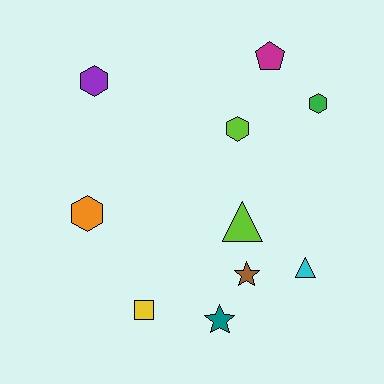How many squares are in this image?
There is 1 square.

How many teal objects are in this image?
There is 1 teal object.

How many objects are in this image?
There are 10 objects.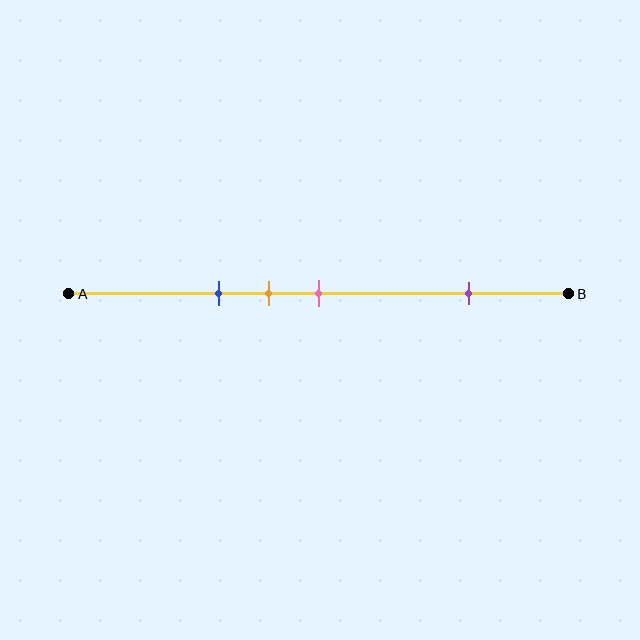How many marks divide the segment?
There are 4 marks dividing the segment.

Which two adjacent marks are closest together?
The orange and pink marks are the closest adjacent pair.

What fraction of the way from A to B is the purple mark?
The purple mark is approximately 80% (0.8) of the way from A to B.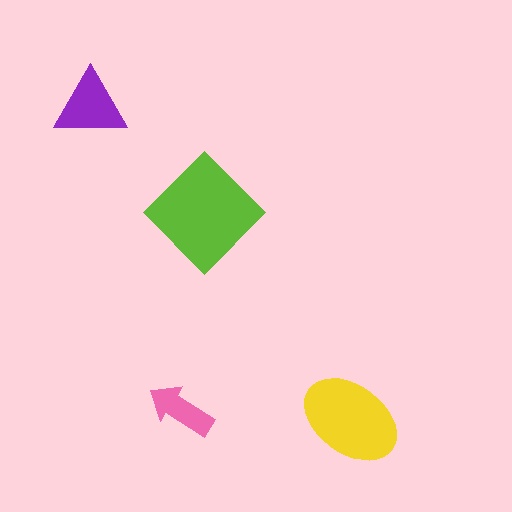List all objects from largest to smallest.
The lime diamond, the yellow ellipse, the purple triangle, the pink arrow.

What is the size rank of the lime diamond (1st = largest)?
1st.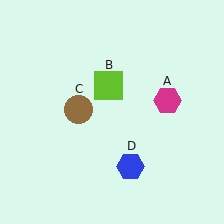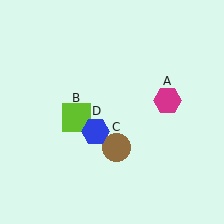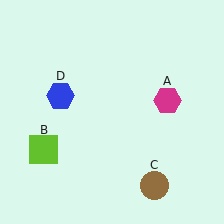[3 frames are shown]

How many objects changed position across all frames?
3 objects changed position: lime square (object B), brown circle (object C), blue hexagon (object D).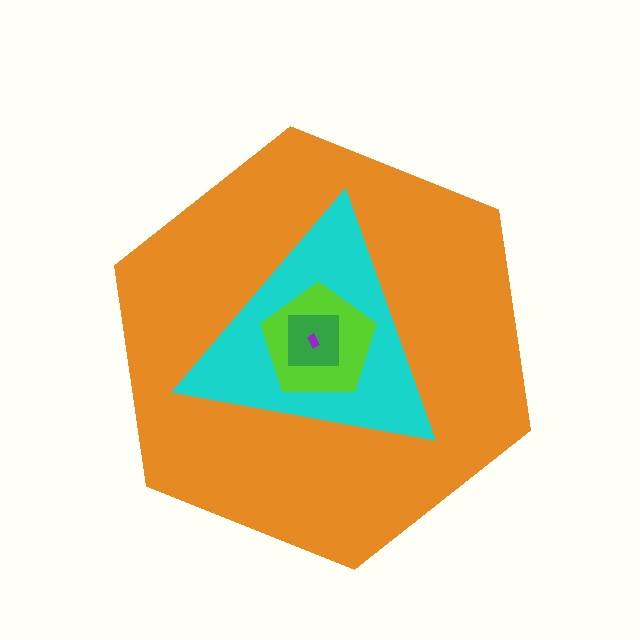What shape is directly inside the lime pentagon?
The green square.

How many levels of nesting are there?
5.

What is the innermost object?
The purple rectangle.